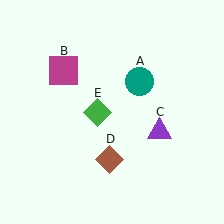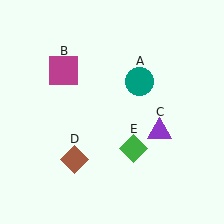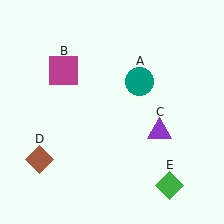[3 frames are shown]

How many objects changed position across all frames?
2 objects changed position: brown diamond (object D), green diamond (object E).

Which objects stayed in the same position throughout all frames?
Teal circle (object A) and magenta square (object B) and purple triangle (object C) remained stationary.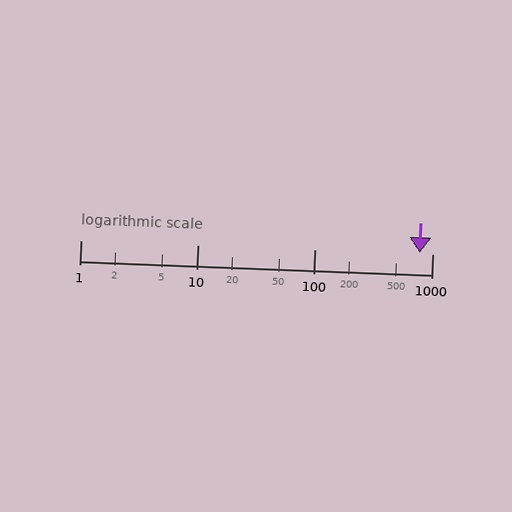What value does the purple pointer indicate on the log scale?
The pointer indicates approximately 790.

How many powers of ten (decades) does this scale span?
The scale spans 3 decades, from 1 to 1000.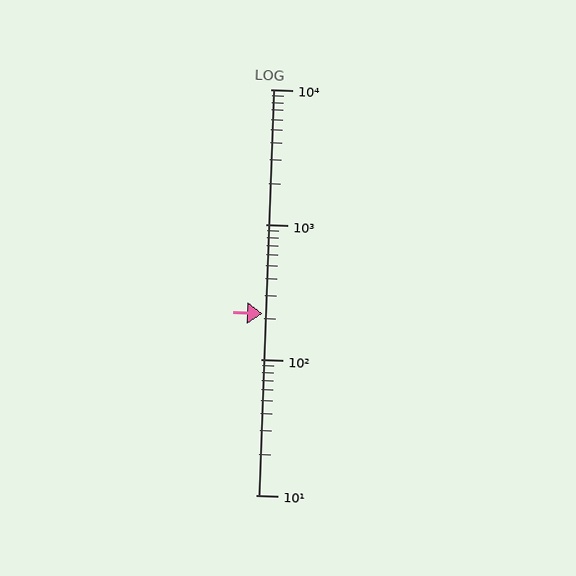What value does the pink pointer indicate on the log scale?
The pointer indicates approximately 220.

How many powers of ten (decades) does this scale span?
The scale spans 3 decades, from 10 to 10000.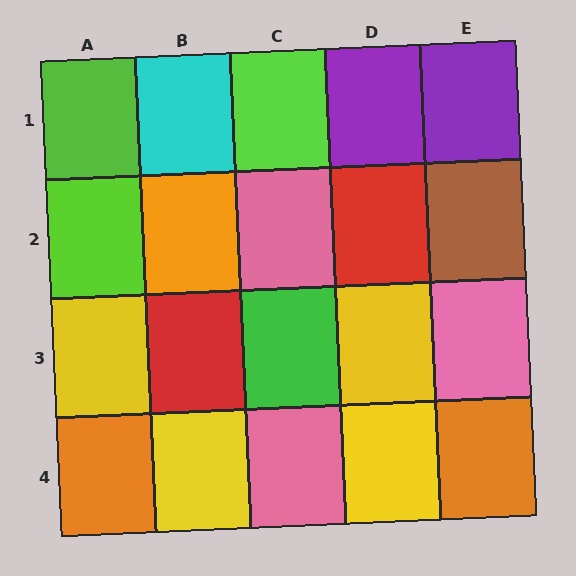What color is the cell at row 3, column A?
Yellow.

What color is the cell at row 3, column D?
Yellow.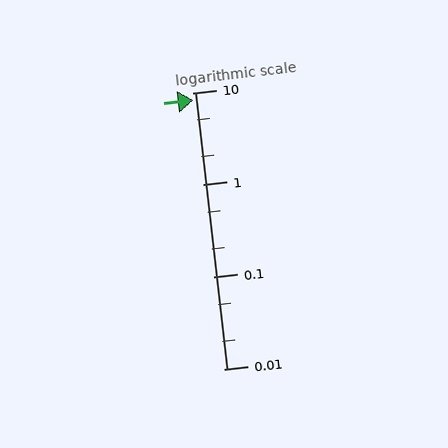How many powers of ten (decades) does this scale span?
The scale spans 3 decades, from 0.01 to 10.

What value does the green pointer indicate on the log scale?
The pointer indicates approximately 8.3.